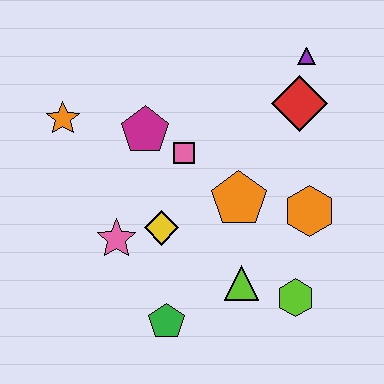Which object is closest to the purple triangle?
The red diamond is closest to the purple triangle.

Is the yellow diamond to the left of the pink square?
Yes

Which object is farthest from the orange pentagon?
The orange star is farthest from the orange pentagon.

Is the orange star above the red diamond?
No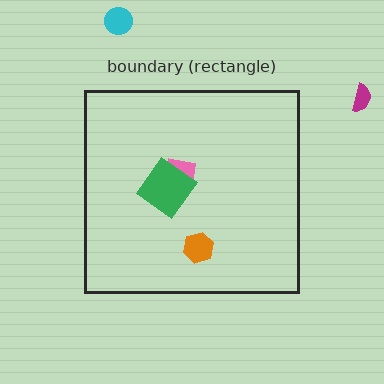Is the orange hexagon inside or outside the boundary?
Inside.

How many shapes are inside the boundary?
3 inside, 2 outside.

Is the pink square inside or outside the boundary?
Inside.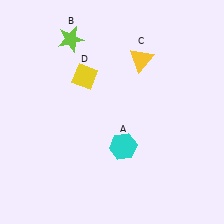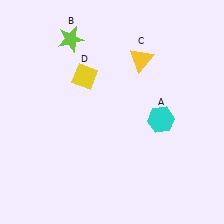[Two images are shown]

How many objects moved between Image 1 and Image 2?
1 object moved between the two images.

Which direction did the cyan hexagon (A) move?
The cyan hexagon (A) moved right.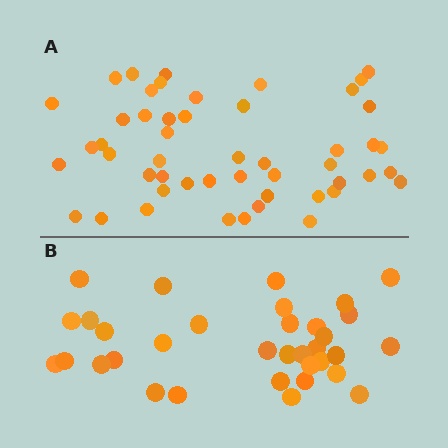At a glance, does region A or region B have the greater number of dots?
Region A (the top region) has more dots.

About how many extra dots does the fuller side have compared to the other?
Region A has approximately 15 more dots than region B.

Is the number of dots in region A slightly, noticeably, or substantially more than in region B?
Region A has substantially more. The ratio is roughly 1.5 to 1.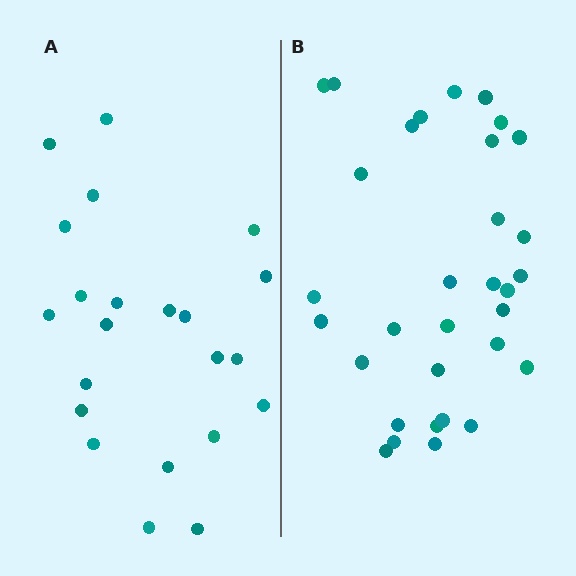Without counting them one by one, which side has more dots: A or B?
Region B (the right region) has more dots.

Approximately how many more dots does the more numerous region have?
Region B has roughly 10 or so more dots than region A.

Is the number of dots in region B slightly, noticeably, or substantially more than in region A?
Region B has substantially more. The ratio is roughly 1.5 to 1.